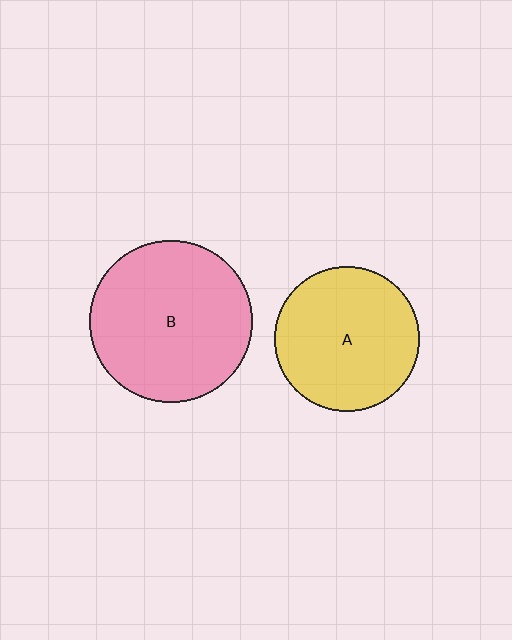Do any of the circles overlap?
No, none of the circles overlap.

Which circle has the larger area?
Circle B (pink).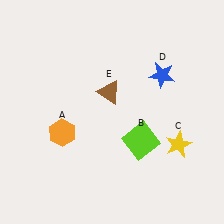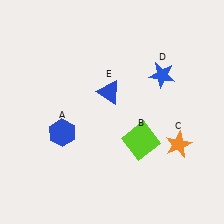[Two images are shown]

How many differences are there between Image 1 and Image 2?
There are 3 differences between the two images.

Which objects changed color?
A changed from orange to blue. C changed from yellow to orange. E changed from brown to blue.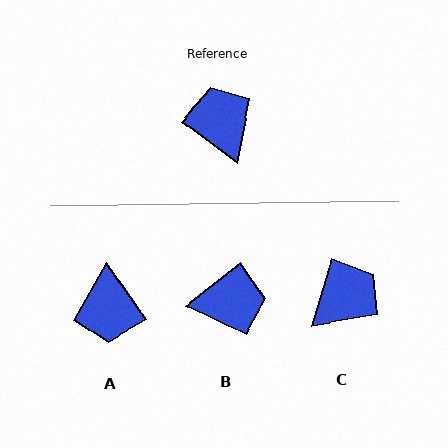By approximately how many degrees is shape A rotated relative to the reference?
Approximately 162 degrees counter-clockwise.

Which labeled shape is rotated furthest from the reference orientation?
A, about 162 degrees away.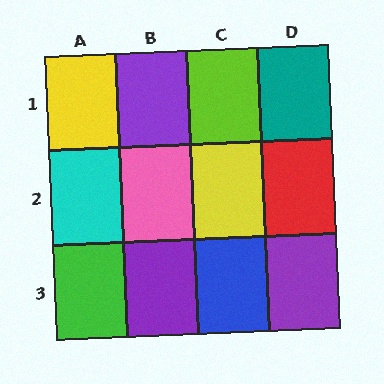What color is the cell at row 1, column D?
Teal.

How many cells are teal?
1 cell is teal.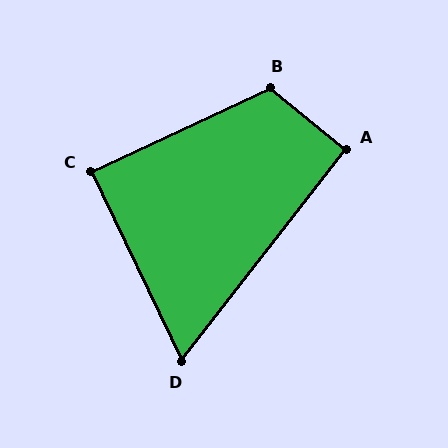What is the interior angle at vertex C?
Approximately 89 degrees (approximately right).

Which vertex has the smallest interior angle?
D, at approximately 64 degrees.